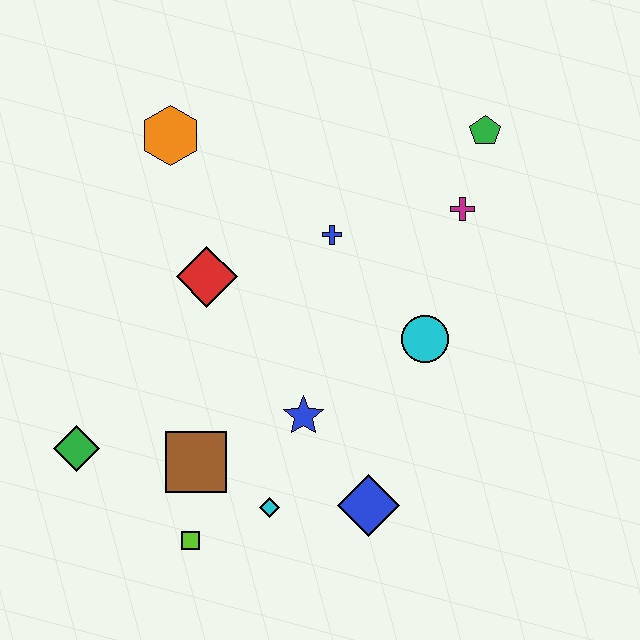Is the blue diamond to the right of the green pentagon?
No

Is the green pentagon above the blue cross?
Yes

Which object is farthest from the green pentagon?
The green diamond is farthest from the green pentagon.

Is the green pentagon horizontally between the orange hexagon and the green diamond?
No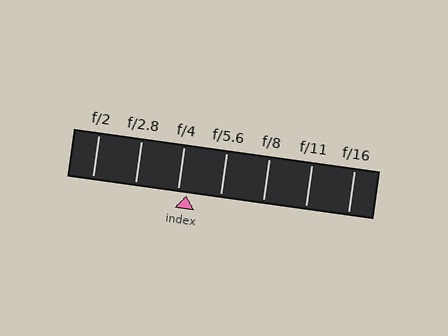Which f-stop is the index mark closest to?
The index mark is closest to f/4.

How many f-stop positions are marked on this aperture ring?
There are 7 f-stop positions marked.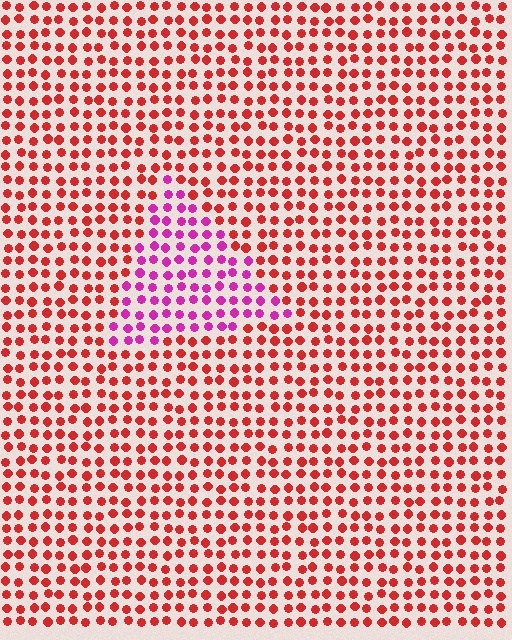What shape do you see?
I see a triangle.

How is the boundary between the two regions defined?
The boundary is defined purely by a slight shift in hue (about 47 degrees). Spacing, size, and orientation are identical on both sides.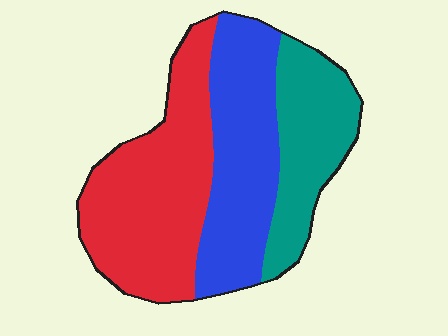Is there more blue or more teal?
Blue.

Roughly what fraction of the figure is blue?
Blue covers roughly 35% of the figure.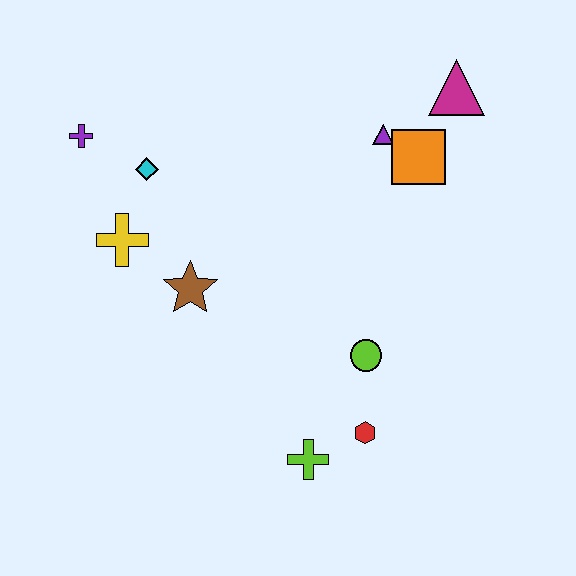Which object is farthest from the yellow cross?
The magenta triangle is farthest from the yellow cross.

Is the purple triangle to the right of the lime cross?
Yes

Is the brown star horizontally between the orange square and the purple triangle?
No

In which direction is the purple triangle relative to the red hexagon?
The purple triangle is above the red hexagon.